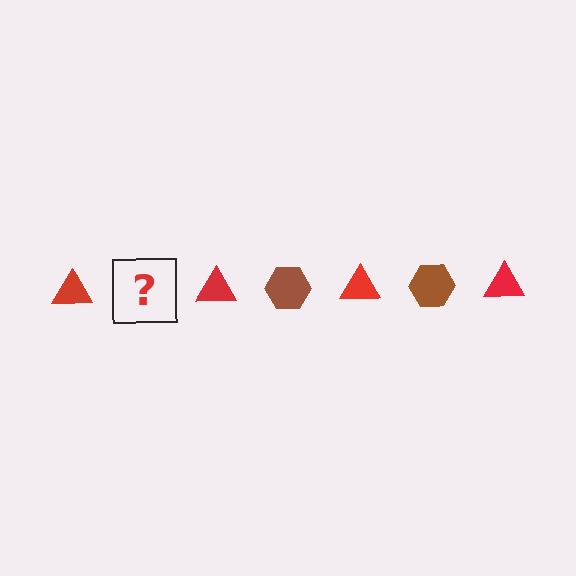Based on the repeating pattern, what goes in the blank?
The blank should be a brown hexagon.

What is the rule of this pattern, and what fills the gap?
The rule is that the pattern alternates between red triangle and brown hexagon. The gap should be filled with a brown hexagon.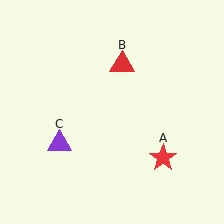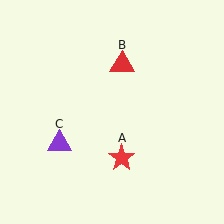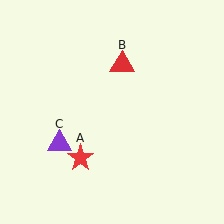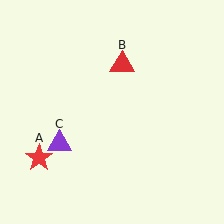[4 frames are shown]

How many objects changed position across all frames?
1 object changed position: red star (object A).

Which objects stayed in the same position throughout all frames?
Red triangle (object B) and purple triangle (object C) remained stationary.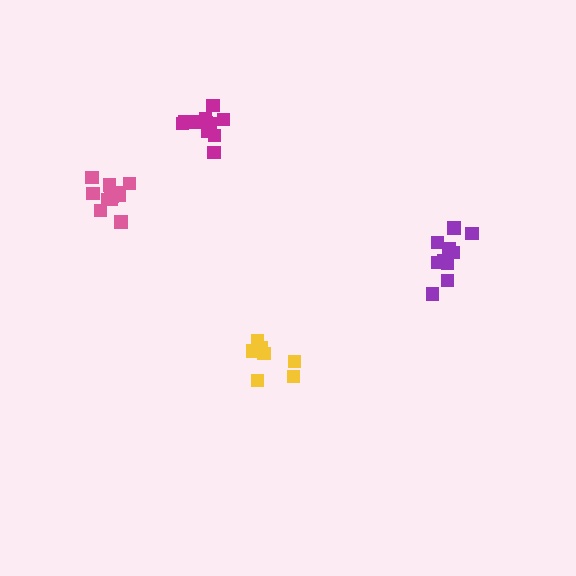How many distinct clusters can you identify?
There are 4 distinct clusters.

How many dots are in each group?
Group 1: 12 dots, Group 2: 10 dots, Group 3: 12 dots, Group 4: 7 dots (41 total).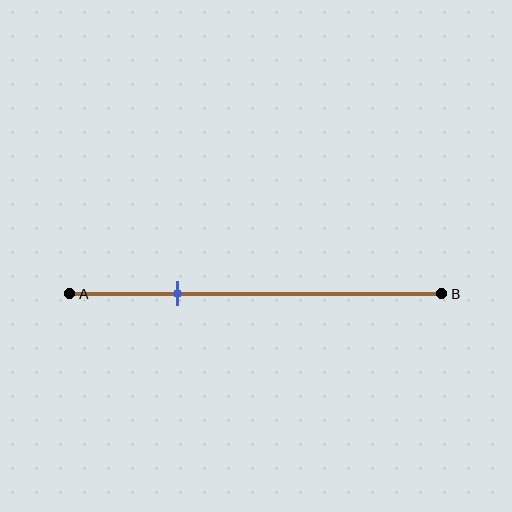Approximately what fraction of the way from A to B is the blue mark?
The blue mark is approximately 30% of the way from A to B.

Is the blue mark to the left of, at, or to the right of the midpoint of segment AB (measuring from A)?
The blue mark is to the left of the midpoint of segment AB.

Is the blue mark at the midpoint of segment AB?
No, the mark is at about 30% from A, not at the 50% midpoint.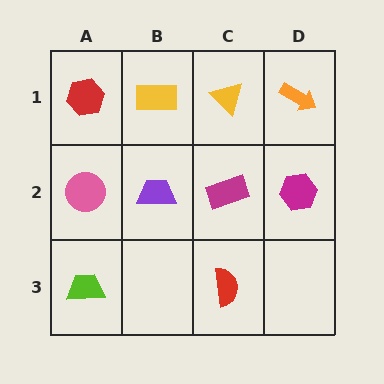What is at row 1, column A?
A red hexagon.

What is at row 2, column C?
A magenta rectangle.